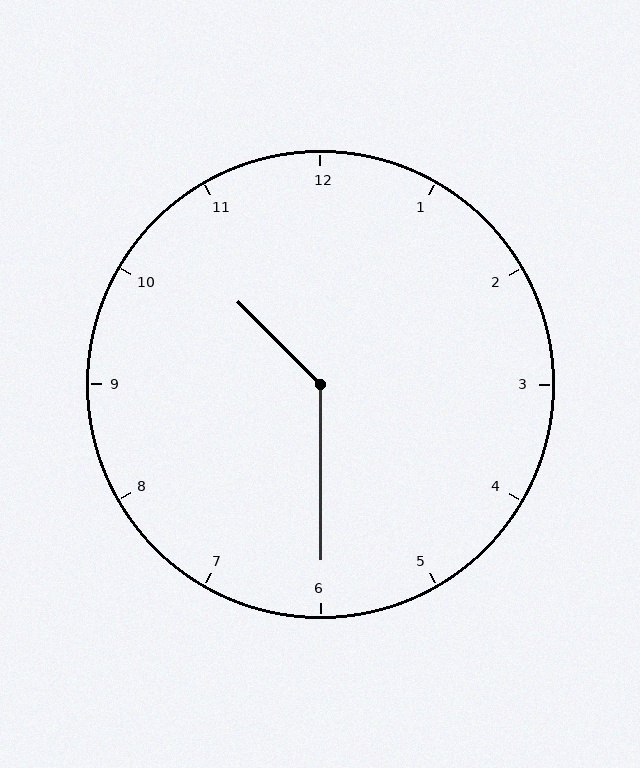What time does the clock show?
10:30.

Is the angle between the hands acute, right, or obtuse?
It is obtuse.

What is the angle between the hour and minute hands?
Approximately 135 degrees.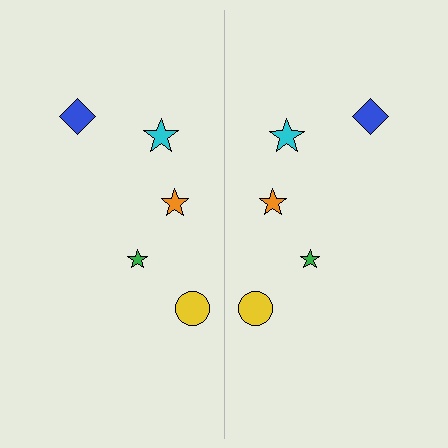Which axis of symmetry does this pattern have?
The pattern has a vertical axis of symmetry running through the center of the image.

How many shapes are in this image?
There are 10 shapes in this image.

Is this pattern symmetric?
Yes, this pattern has bilateral (reflection) symmetry.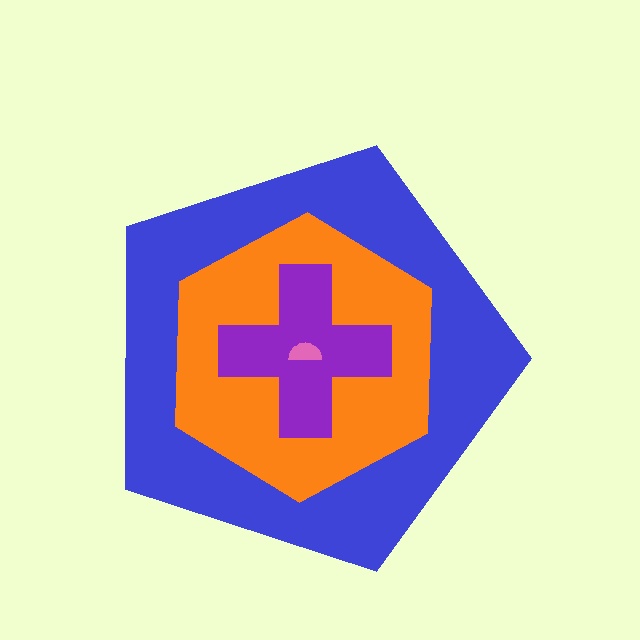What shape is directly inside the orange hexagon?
The purple cross.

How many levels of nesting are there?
4.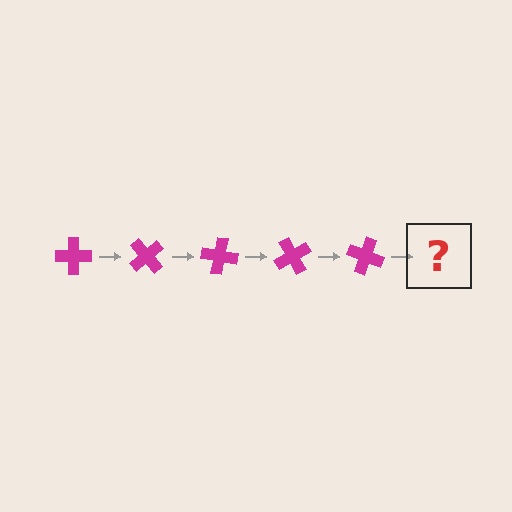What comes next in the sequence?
The next element should be a magenta cross rotated 250 degrees.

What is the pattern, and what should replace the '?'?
The pattern is that the cross rotates 50 degrees each step. The '?' should be a magenta cross rotated 250 degrees.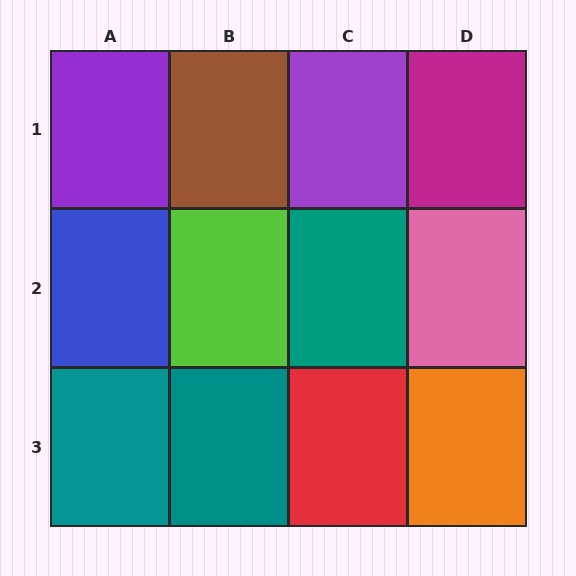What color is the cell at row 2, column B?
Lime.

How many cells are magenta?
1 cell is magenta.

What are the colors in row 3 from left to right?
Teal, teal, red, orange.